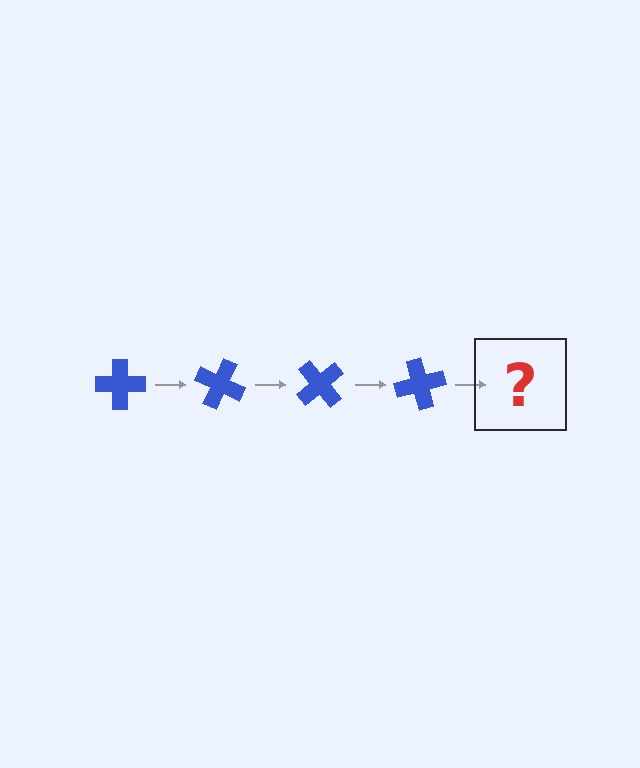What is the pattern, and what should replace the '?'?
The pattern is that the cross rotates 25 degrees each step. The '?' should be a blue cross rotated 100 degrees.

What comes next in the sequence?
The next element should be a blue cross rotated 100 degrees.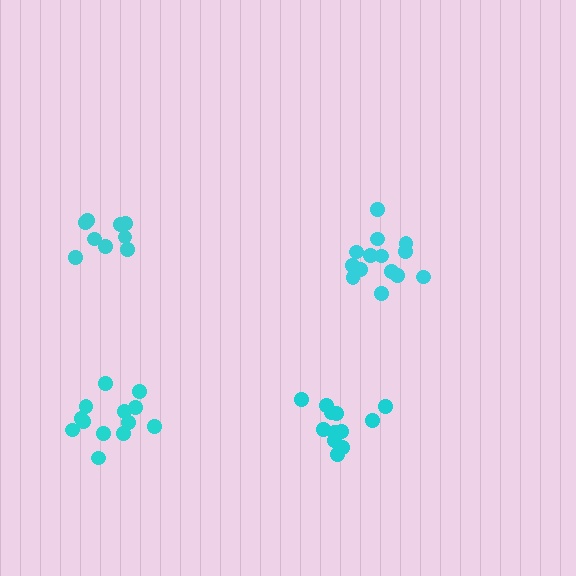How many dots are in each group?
Group 1: 12 dots, Group 2: 9 dots, Group 3: 14 dots, Group 4: 13 dots (48 total).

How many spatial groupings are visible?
There are 4 spatial groupings.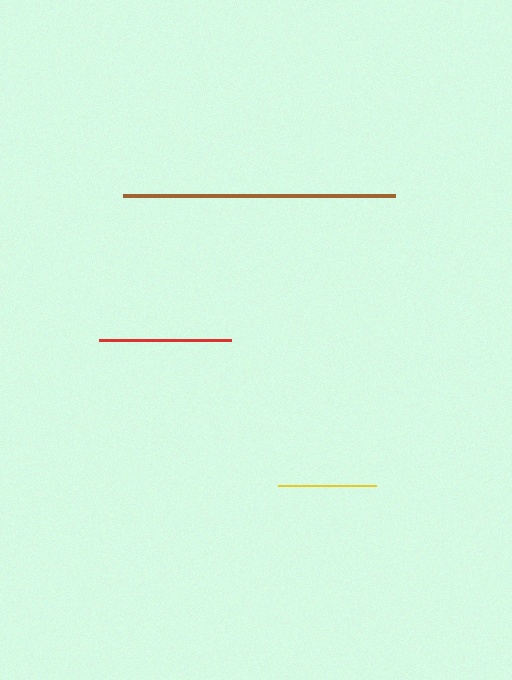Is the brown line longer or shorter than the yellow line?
The brown line is longer than the yellow line.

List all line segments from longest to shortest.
From longest to shortest: brown, red, yellow.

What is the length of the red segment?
The red segment is approximately 131 pixels long.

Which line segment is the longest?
The brown line is the longest at approximately 272 pixels.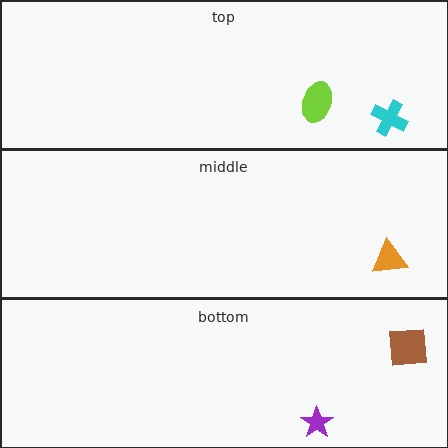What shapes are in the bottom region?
The brown square, the purple star.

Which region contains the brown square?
The bottom region.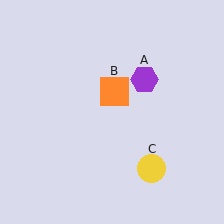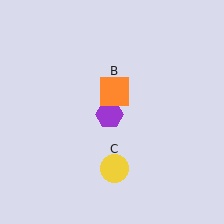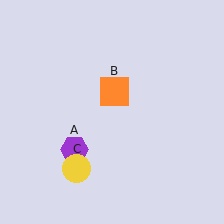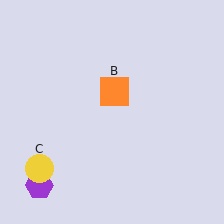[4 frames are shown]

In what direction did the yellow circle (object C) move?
The yellow circle (object C) moved left.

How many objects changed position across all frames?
2 objects changed position: purple hexagon (object A), yellow circle (object C).